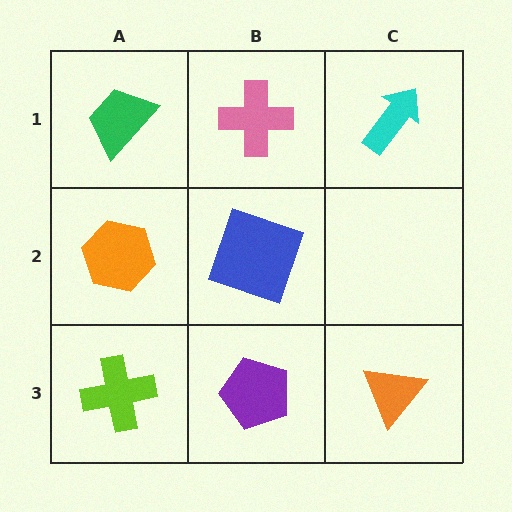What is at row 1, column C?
A cyan arrow.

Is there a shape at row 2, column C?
No, that cell is empty.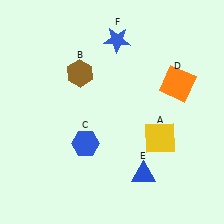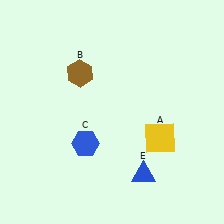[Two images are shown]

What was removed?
The blue star (F), the orange square (D) were removed in Image 2.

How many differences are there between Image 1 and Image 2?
There are 2 differences between the two images.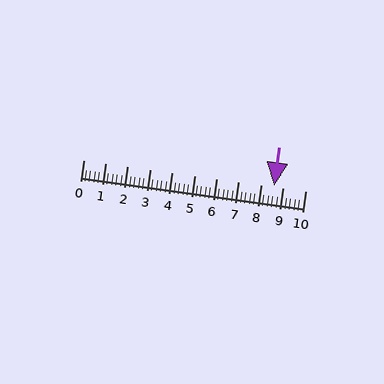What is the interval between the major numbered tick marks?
The major tick marks are spaced 1 units apart.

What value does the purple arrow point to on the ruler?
The purple arrow points to approximately 8.6.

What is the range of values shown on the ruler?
The ruler shows values from 0 to 10.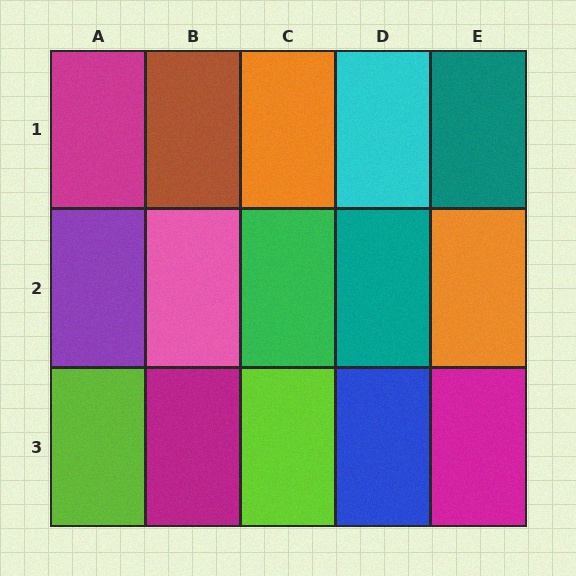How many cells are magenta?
3 cells are magenta.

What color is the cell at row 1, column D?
Cyan.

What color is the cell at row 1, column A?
Magenta.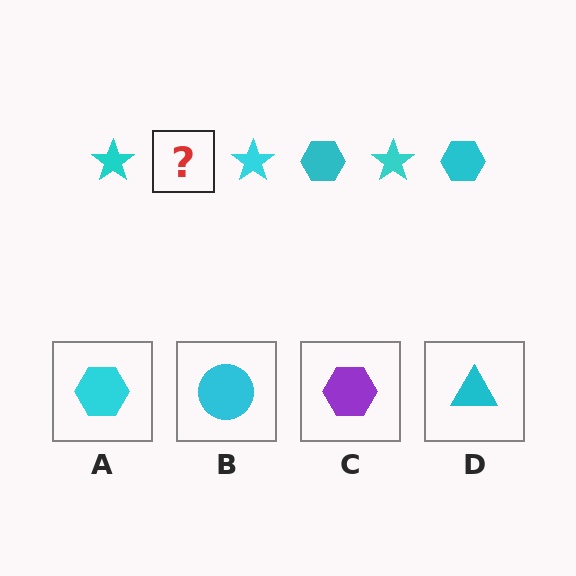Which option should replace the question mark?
Option A.